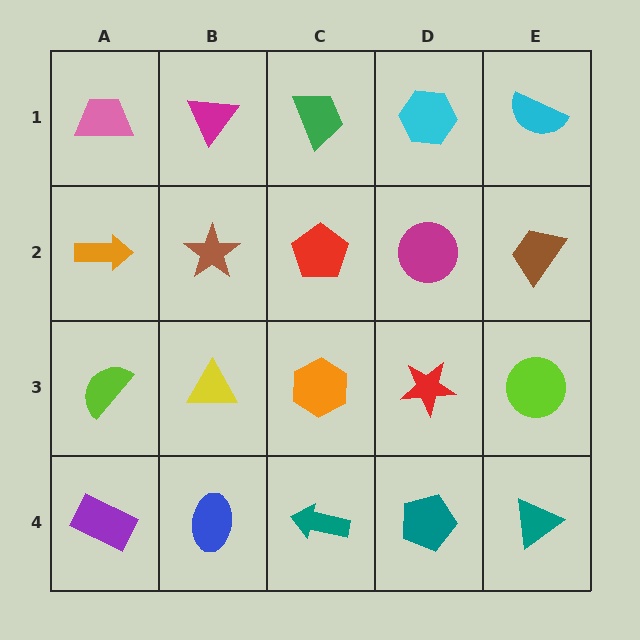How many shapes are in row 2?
5 shapes.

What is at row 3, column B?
A yellow triangle.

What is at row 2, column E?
A brown trapezoid.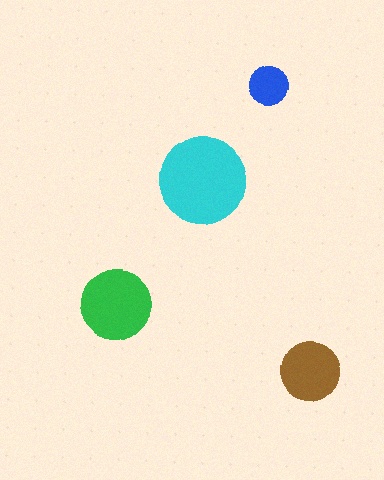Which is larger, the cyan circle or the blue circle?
The cyan one.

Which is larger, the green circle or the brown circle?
The green one.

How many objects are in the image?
There are 4 objects in the image.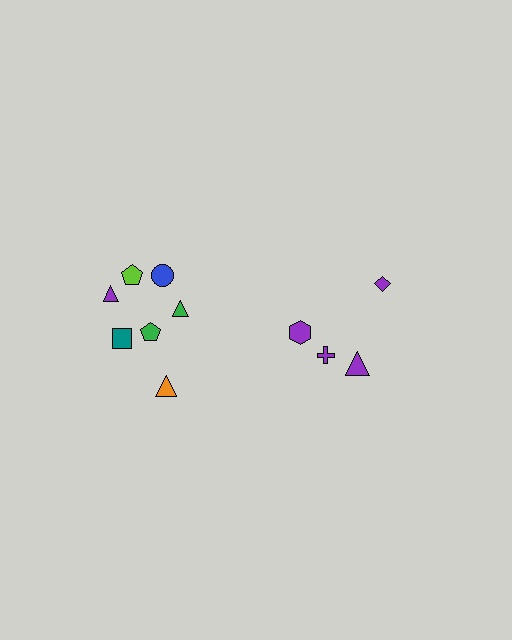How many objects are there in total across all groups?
There are 11 objects.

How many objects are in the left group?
There are 7 objects.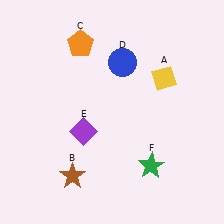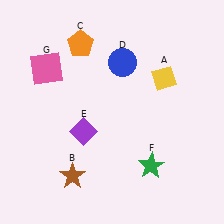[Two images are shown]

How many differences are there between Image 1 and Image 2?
There is 1 difference between the two images.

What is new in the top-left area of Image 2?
A pink square (G) was added in the top-left area of Image 2.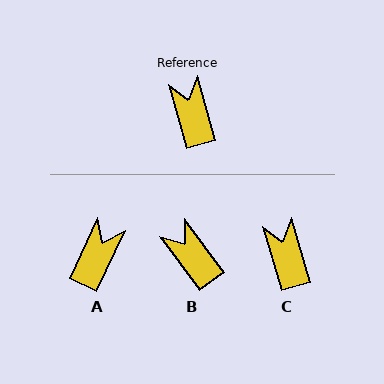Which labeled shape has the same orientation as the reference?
C.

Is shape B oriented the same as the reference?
No, it is off by about 20 degrees.